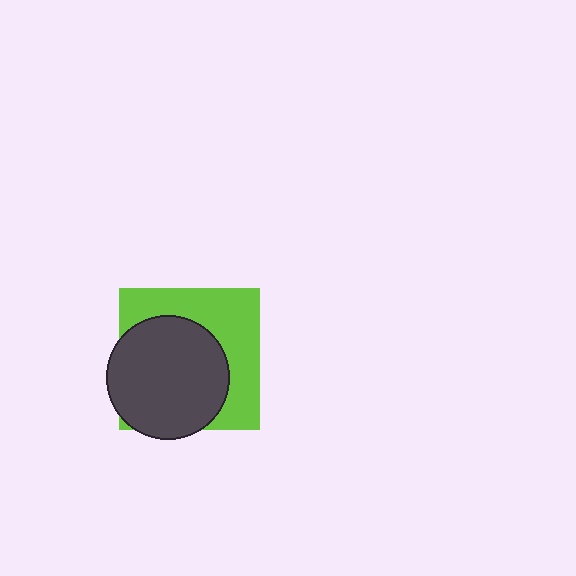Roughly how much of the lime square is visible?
A small part of it is visible (roughly 45%).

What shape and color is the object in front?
The object in front is a dark gray circle.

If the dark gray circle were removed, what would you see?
You would see the complete lime square.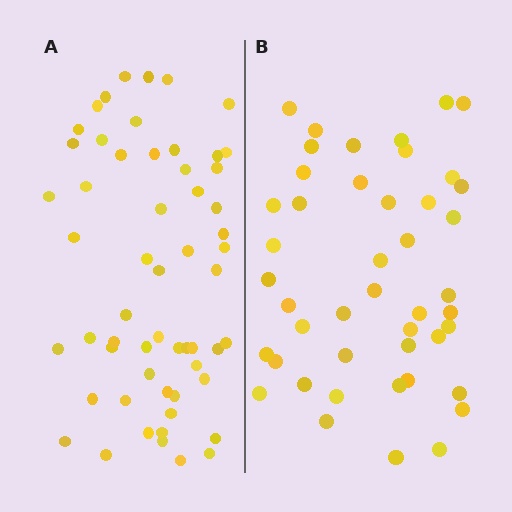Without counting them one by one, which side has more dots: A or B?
Region A (the left region) has more dots.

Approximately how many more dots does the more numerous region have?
Region A has roughly 12 or so more dots than region B.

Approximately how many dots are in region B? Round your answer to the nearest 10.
About 40 dots. (The exact count is 45, which rounds to 40.)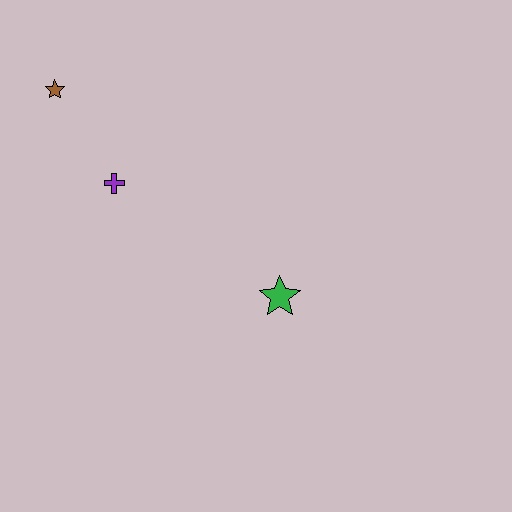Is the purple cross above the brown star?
No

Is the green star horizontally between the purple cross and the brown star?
No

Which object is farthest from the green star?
The brown star is farthest from the green star.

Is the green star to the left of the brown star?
No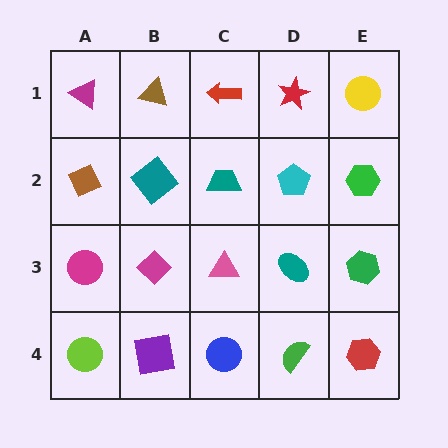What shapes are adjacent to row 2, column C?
A red arrow (row 1, column C), a pink triangle (row 3, column C), a teal diamond (row 2, column B), a cyan pentagon (row 2, column D).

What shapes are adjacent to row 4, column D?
A teal ellipse (row 3, column D), a blue circle (row 4, column C), a red hexagon (row 4, column E).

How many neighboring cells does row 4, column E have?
2.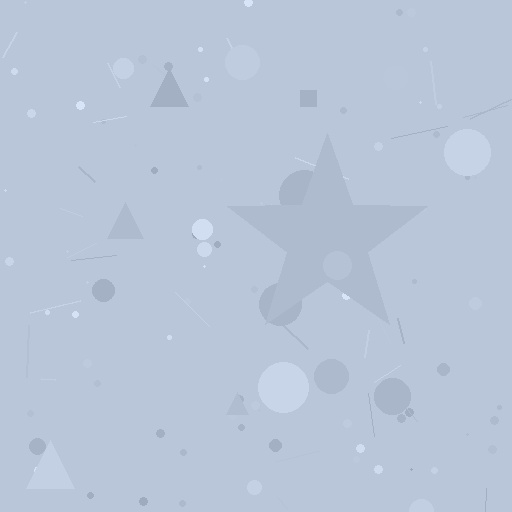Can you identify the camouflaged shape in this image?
The camouflaged shape is a star.